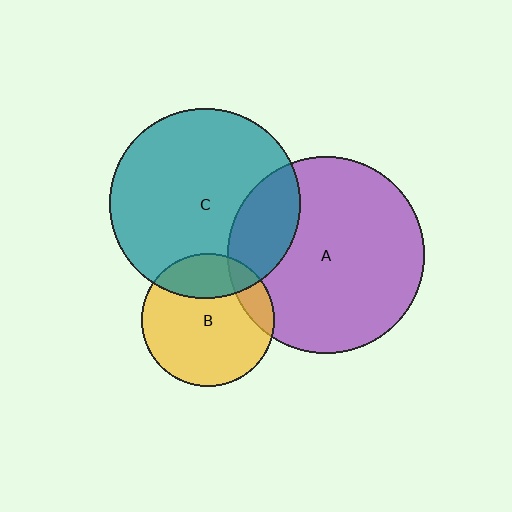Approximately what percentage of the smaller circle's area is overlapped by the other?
Approximately 25%.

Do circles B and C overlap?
Yes.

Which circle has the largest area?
Circle A (purple).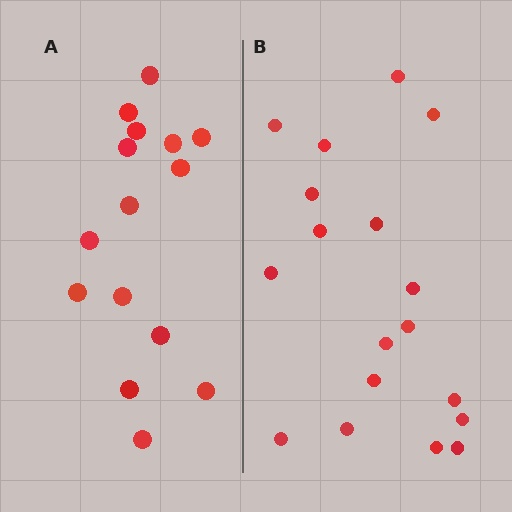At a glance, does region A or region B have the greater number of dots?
Region B (the right region) has more dots.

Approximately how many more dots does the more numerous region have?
Region B has just a few more — roughly 2 or 3 more dots than region A.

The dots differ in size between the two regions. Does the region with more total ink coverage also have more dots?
No. Region A has more total ink coverage because its dots are larger, but region B actually contains more individual dots. Total area can be misleading — the number of items is what matters here.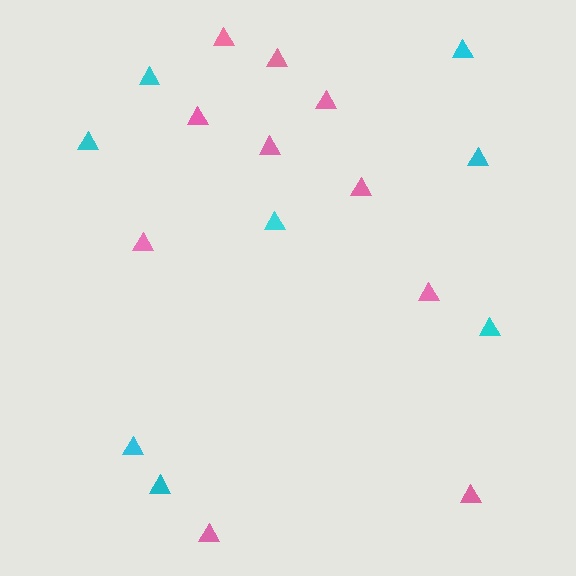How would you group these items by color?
There are 2 groups: one group of pink triangles (10) and one group of cyan triangles (8).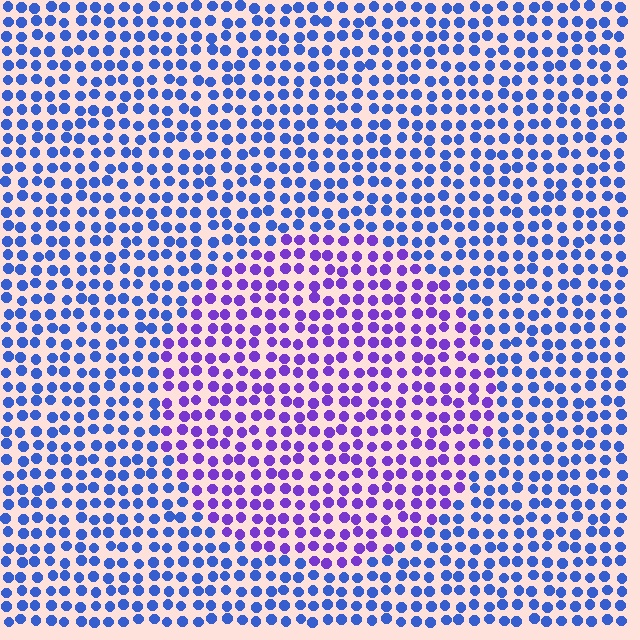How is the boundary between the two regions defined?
The boundary is defined purely by a slight shift in hue (about 42 degrees). Spacing, size, and orientation are identical on both sides.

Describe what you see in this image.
The image is filled with small blue elements in a uniform arrangement. A circle-shaped region is visible where the elements are tinted to a slightly different hue, forming a subtle color boundary.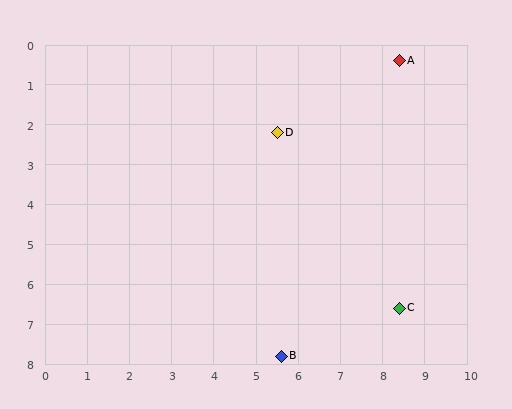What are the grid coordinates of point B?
Point B is at approximately (5.6, 7.8).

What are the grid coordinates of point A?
Point A is at approximately (8.4, 0.4).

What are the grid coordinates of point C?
Point C is at approximately (8.4, 6.6).